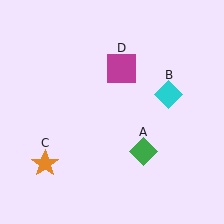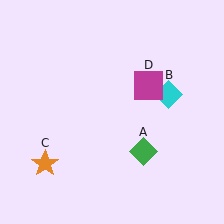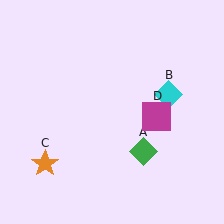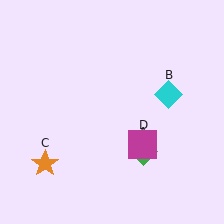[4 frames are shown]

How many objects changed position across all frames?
1 object changed position: magenta square (object D).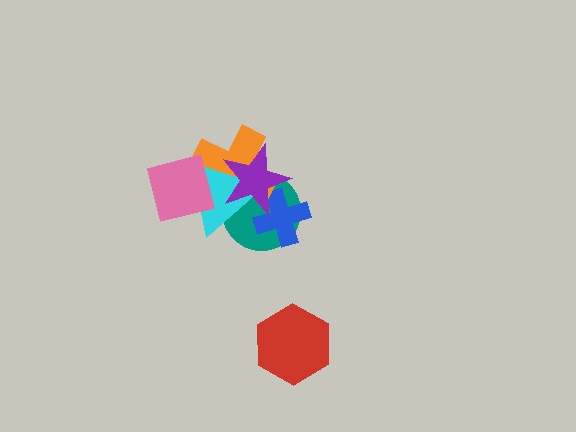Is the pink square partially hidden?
No, no other shape covers it.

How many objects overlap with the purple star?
4 objects overlap with the purple star.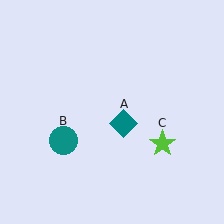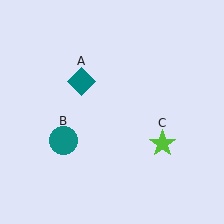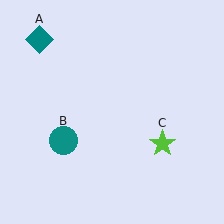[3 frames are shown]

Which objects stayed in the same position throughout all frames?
Teal circle (object B) and lime star (object C) remained stationary.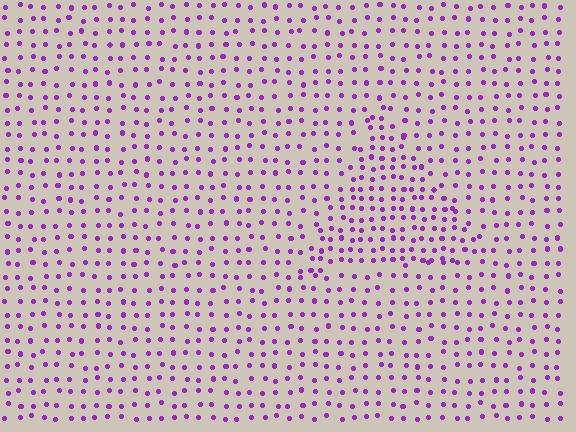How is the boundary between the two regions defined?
The boundary is defined by a change in element density (approximately 1.6x ratio). All elements are the same color, size, and shape.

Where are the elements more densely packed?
The elements are more densely packed inside the triangle boundary.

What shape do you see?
I see a triangle.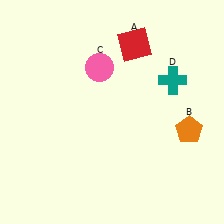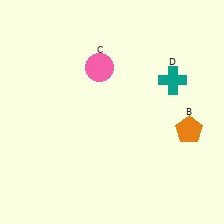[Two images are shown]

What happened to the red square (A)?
The red square (A) was removed in Image 2. It was in the top-right area of Image 1.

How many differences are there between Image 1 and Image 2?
There is 1 difference between the two images.